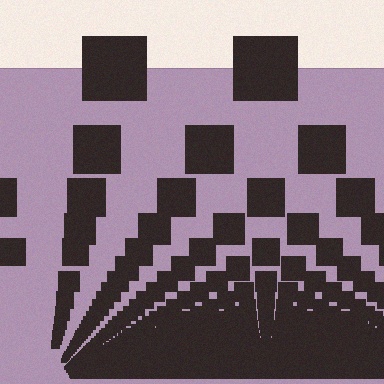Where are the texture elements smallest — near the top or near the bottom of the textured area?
Near the bottom.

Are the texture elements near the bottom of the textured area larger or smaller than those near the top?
Smaller. The gradient is inverted — elements near the bottom are smaller and denser.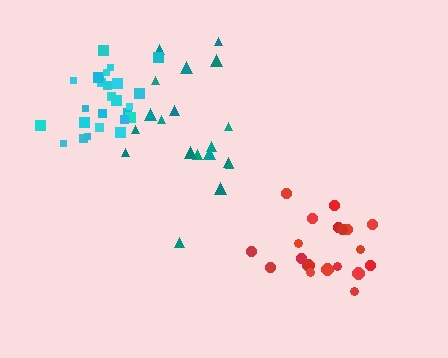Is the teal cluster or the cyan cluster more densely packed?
Cyan.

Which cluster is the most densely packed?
Cyan.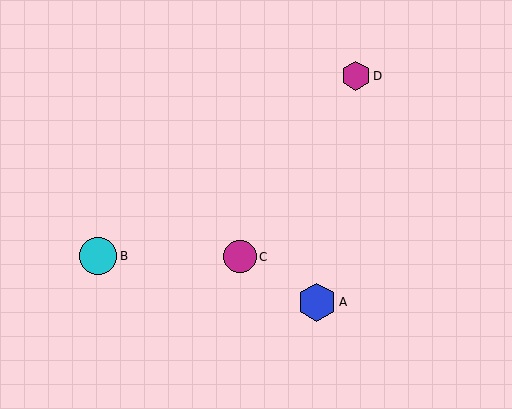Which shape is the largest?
The blue hexagon (labeled A) is the largest.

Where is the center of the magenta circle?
The center of the magenta circle is at (240, 257).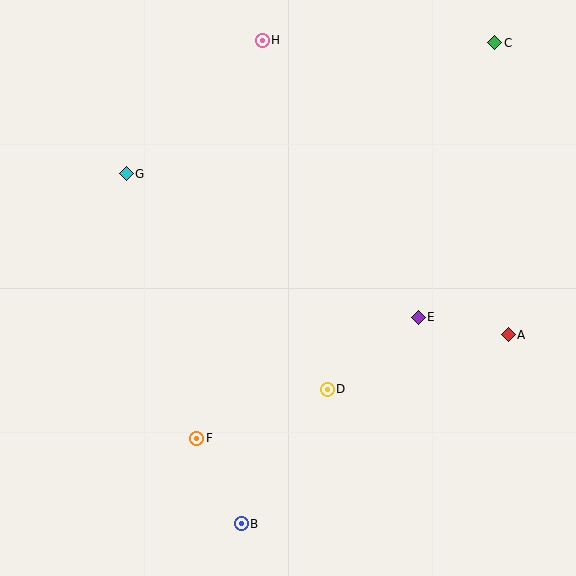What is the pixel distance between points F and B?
The distance between F and B is 96 pixels.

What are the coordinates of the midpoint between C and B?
The midpoint between C and B is at (368, 283).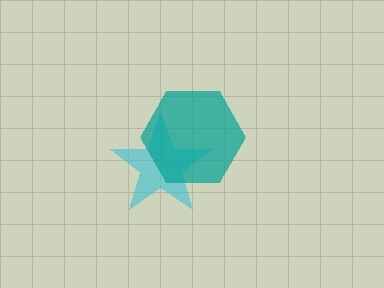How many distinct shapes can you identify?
There are 2 distinct shapes: a cyan star, a teal hexagon.